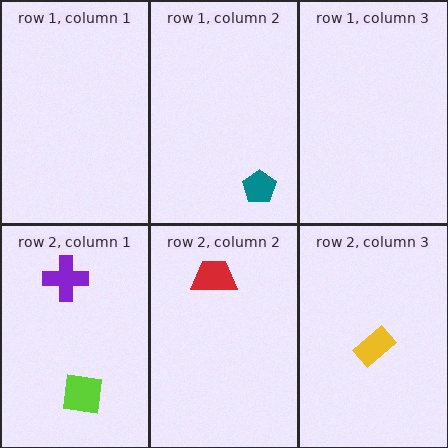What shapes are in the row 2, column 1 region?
The purple cross, the lime square.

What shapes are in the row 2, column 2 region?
The red trapezoid.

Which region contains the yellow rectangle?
The row 2, column 3 region.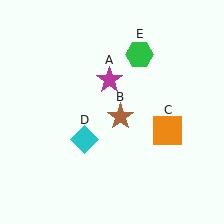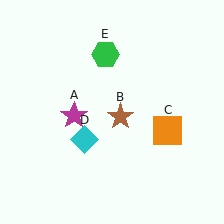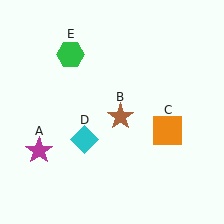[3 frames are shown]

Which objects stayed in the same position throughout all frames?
Brown star (object B) and orange square (object C) and cyan diamond (object D) remained stationary.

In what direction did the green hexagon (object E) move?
The green hexagon (object E) moved left.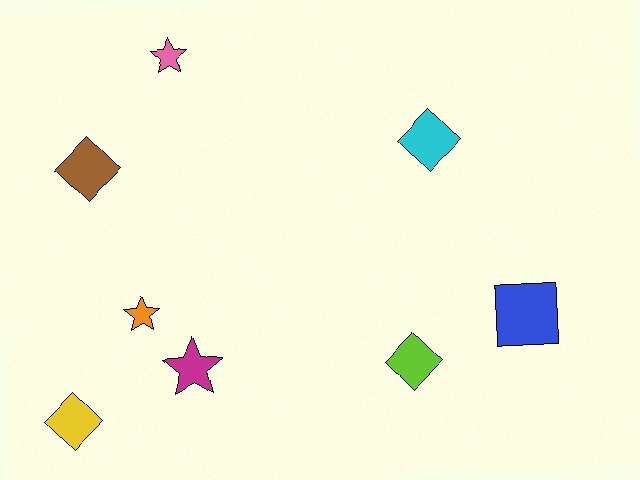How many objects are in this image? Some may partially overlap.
There are 8 objects.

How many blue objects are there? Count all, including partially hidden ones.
There is 1 blue object.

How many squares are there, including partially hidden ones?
There is 1 square.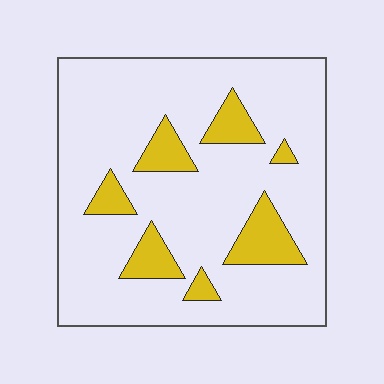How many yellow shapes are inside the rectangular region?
7.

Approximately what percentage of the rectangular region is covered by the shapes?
Approximately 15%.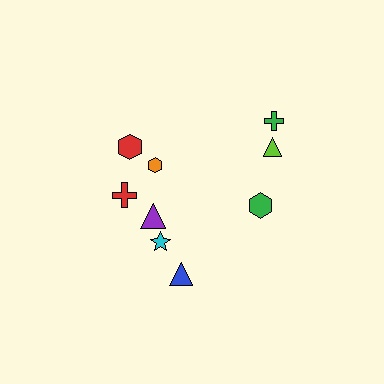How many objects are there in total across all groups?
There are 9 objects.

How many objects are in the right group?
There are 3 objects.